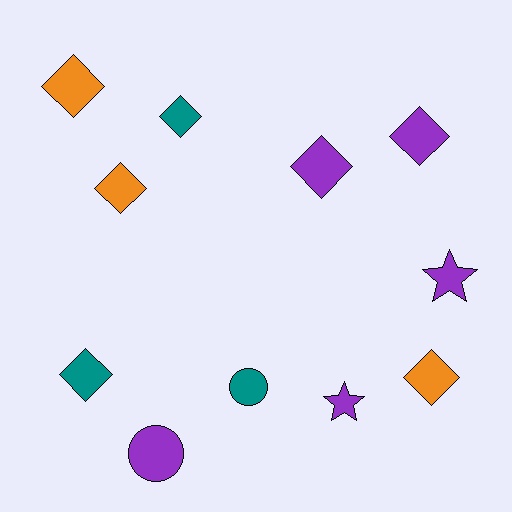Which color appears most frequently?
Purple, with 5 objects.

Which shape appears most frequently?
Diamond, with 7 objects.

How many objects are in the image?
There are 11 objects.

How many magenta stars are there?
There are no magenta stars.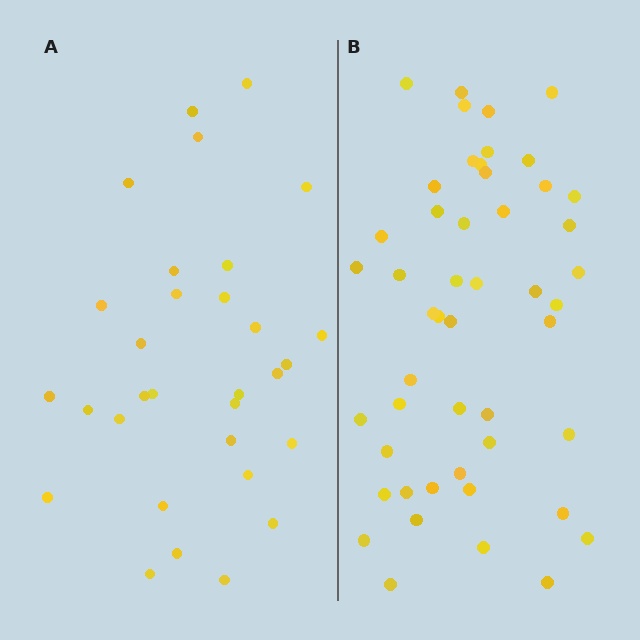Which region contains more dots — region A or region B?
Region B (the right region) has more dots.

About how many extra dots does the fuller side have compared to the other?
Region B has approximately 20 more dots than region A.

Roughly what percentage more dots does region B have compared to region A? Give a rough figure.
About 60% more.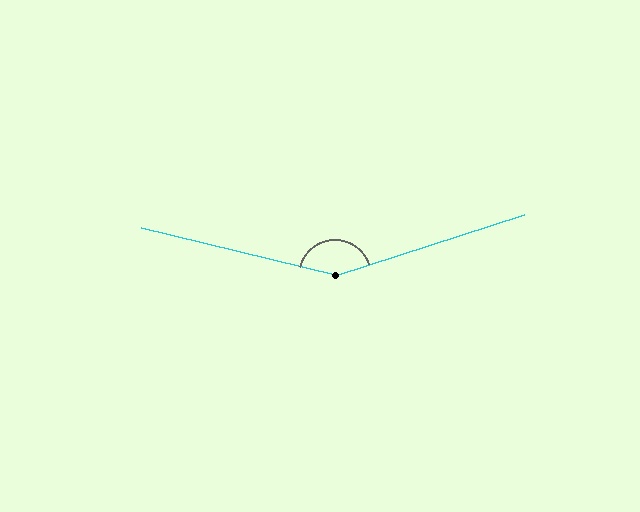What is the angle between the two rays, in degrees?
Approximately 148 degrees.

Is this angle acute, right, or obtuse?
It is obtuse.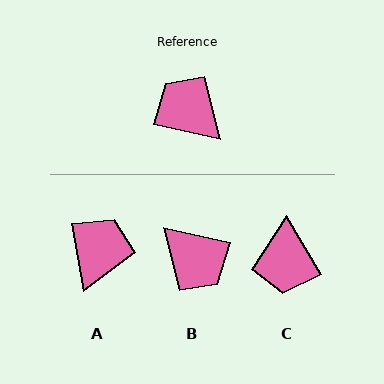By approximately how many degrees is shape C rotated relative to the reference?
Approximately 133 degrees counter-clockwise.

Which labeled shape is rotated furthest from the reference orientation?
B, about 180 degrees away.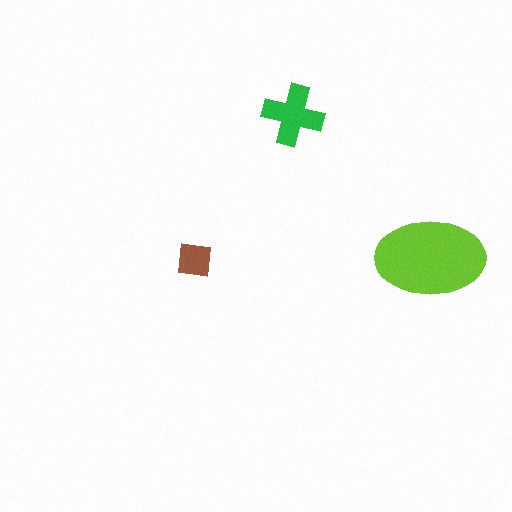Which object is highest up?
The green cross is topmost.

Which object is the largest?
The lime ellipse.